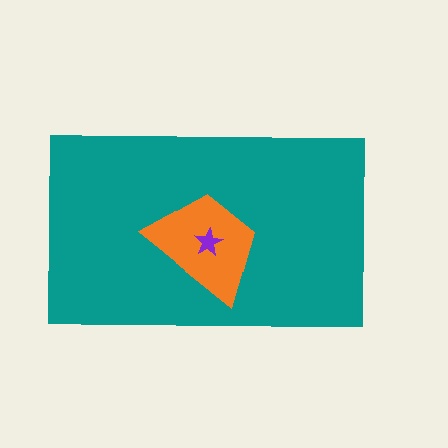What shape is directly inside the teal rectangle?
The orange trapezoid.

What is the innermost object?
The purple star.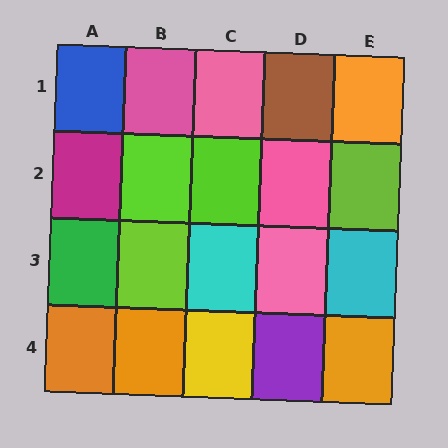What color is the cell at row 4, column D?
Purple.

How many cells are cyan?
2 cells are cyan.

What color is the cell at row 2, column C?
Lime.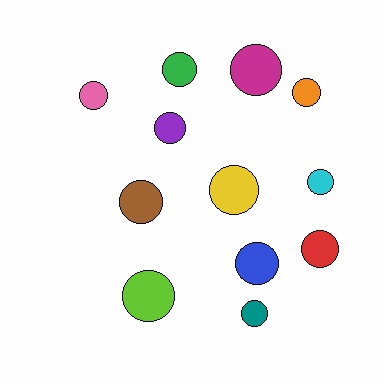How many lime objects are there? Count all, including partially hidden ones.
There is 1 lime object.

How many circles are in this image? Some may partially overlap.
There are 12 circles.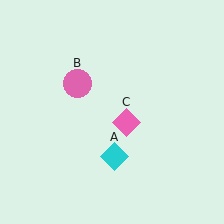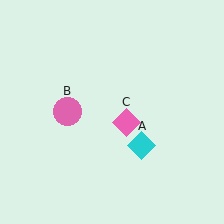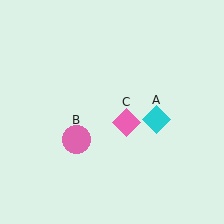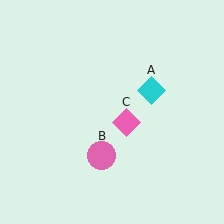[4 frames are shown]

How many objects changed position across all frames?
2 objects changed position: cyan diamond (object A), pink circle (object B).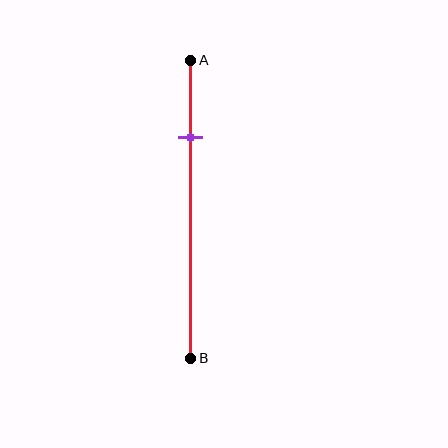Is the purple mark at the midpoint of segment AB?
No, the mark is at about 25% from A, not at the 50% midpoint.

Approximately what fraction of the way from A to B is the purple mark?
The purple mark is approximately 25% of the way from A to B.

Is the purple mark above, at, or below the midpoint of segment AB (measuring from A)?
The purple mark is above the midpoint of segment AB.